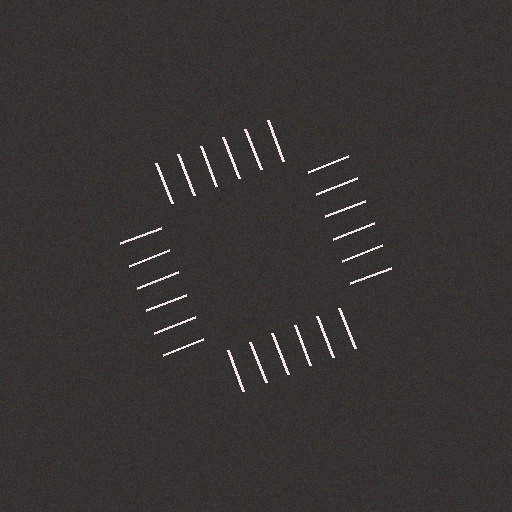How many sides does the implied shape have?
4 sides — the line-ends trace a square.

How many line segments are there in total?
24 — 6 along each of the 4 edges.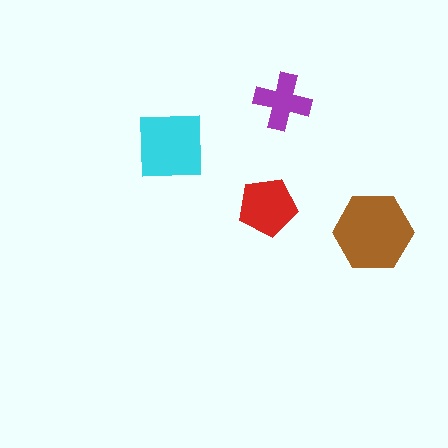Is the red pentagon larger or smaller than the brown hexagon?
Smaller.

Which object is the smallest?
The purple cross.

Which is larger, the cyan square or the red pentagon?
The cyan square.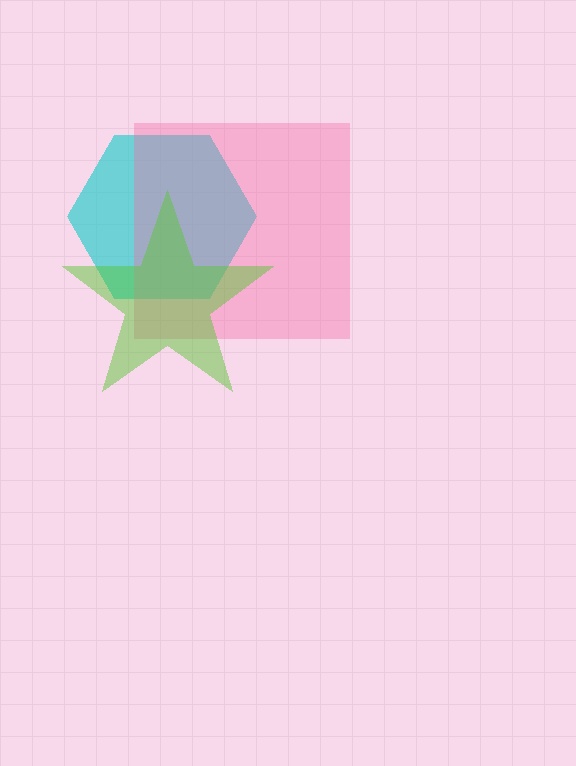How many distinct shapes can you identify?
There are 3 distinct shapes: a cyan hexagon, a pink square, a lime star.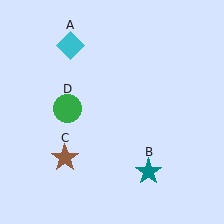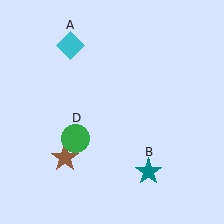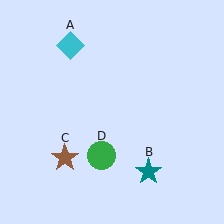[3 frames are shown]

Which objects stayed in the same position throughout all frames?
Cyan diamond (object A) and teal star (object B) and brown star (object C) remained stationary.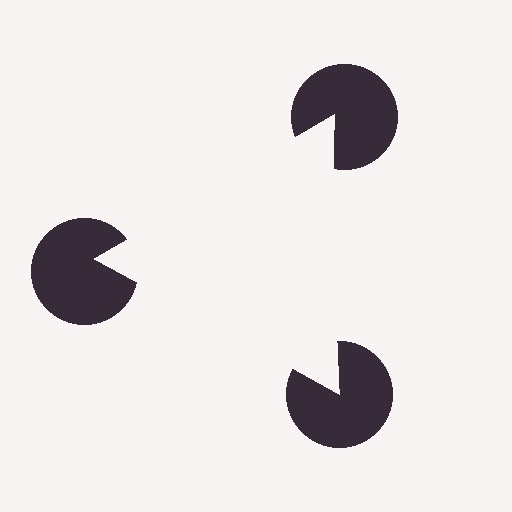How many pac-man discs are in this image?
There are 3 — one at each vertex of the illusory triangle.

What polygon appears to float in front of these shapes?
An illusory triangle — its edges are inferred from the aligned wedge cuts in the pac-man discs, not physically drawn.